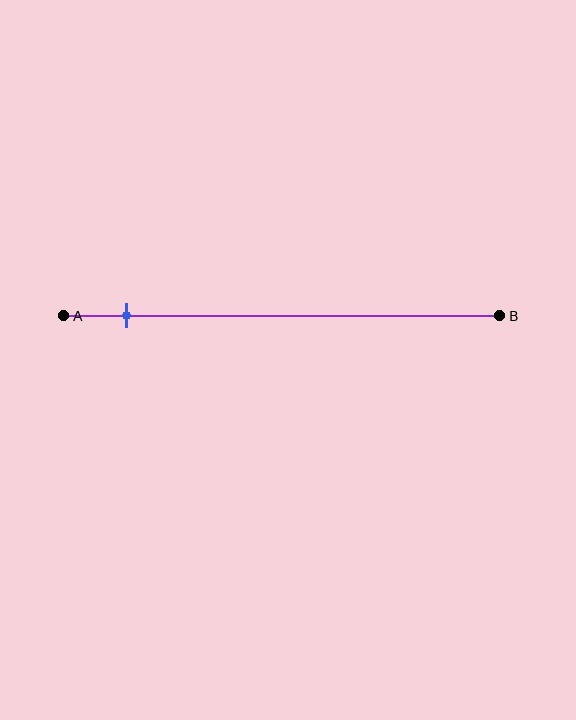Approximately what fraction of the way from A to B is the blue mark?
The blue mark is approximately 15% of the way from A to B.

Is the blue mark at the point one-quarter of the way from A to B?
No, the mark is at about 15% from A, not at the 25% one-quarter point.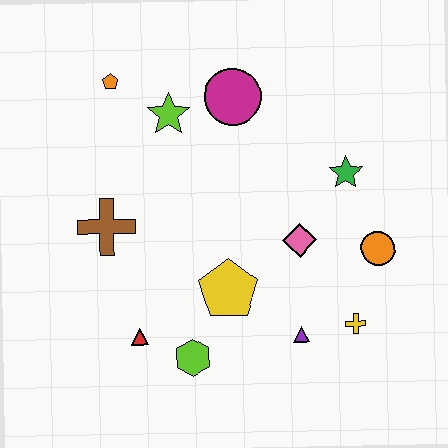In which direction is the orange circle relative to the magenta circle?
The orange circle is below the magenta circle.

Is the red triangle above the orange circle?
No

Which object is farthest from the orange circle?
The orange pentagon is farthest from the orange circle.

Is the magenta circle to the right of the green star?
No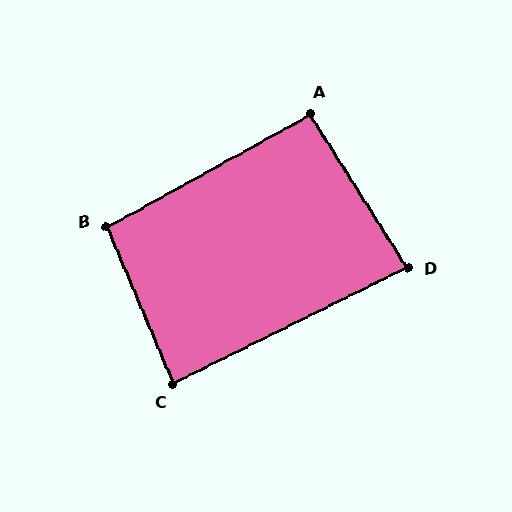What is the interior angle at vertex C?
Approximately 87 degrees (approximately right).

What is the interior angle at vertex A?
Approximately 93 degrees (approximately right).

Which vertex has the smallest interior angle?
D, at approximately 84 degrees.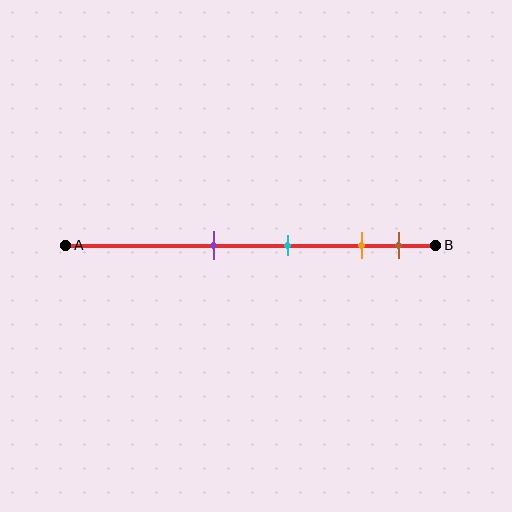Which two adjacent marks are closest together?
The orange and brown marks are the closest adjacent pair.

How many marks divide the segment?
There are 4 marks dividing the segment.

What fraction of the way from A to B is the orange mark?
The orange mark is approximately 80% (0.8) of the way from A to B.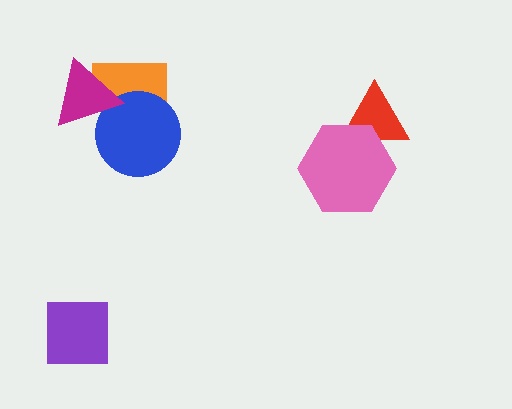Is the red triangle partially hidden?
Yes, it is partially covered by another shape.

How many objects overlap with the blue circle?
2 objects overlap with the blue circle.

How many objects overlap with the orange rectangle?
2 objects overlap with the orange rectangle.